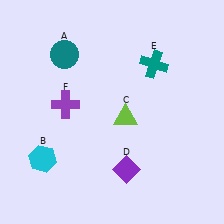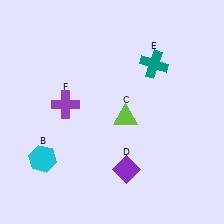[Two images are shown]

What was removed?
The teal circle (A) was removed in Image 2.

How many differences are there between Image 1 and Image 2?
There is 1 difference between the two images.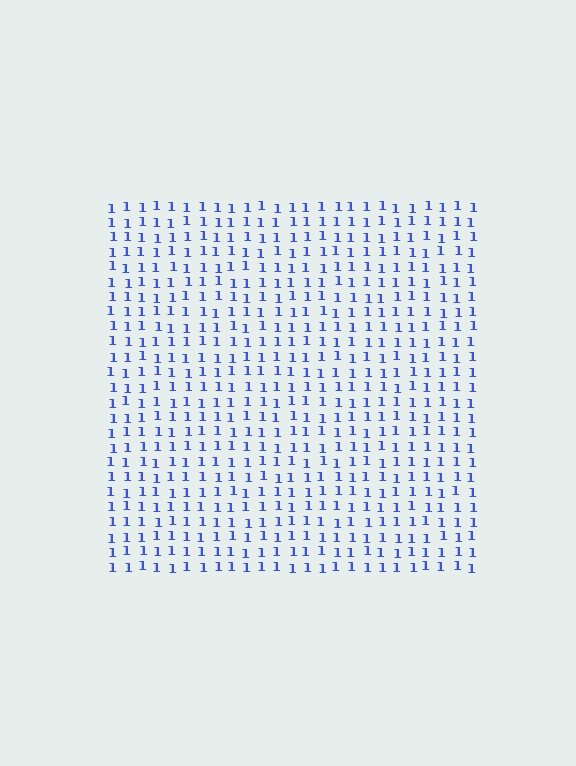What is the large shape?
The large shape is a square.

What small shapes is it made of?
It is made of small digit 1's.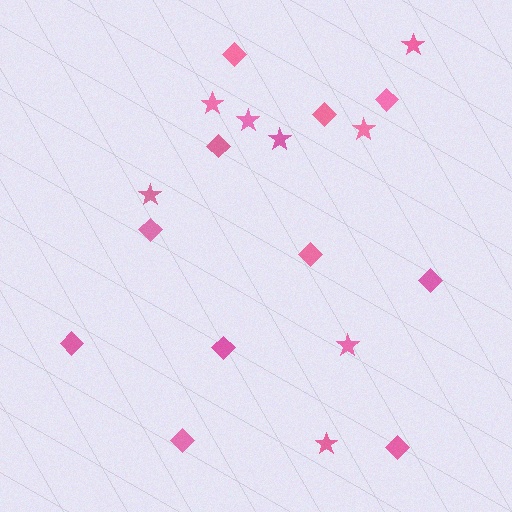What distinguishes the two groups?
There are 2 groups: one group of stars (8) and one group of diamonds (11).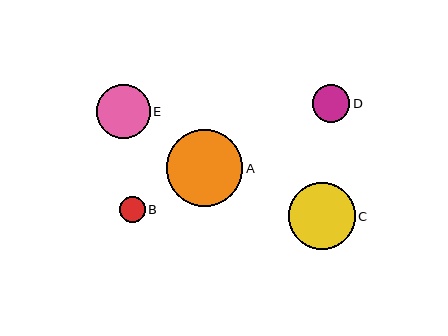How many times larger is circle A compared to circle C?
Circle A is approximately 1.1 times the size of circle C.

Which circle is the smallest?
Circle B is the smallest with a size of approximately 26 pixels.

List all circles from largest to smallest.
From largest to smallest: A, C, E, D, B.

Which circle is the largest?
Circle A is the largest with a size of approximately 77 pixels.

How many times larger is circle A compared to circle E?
Circle A is approximately 1.4 times the size of circle E.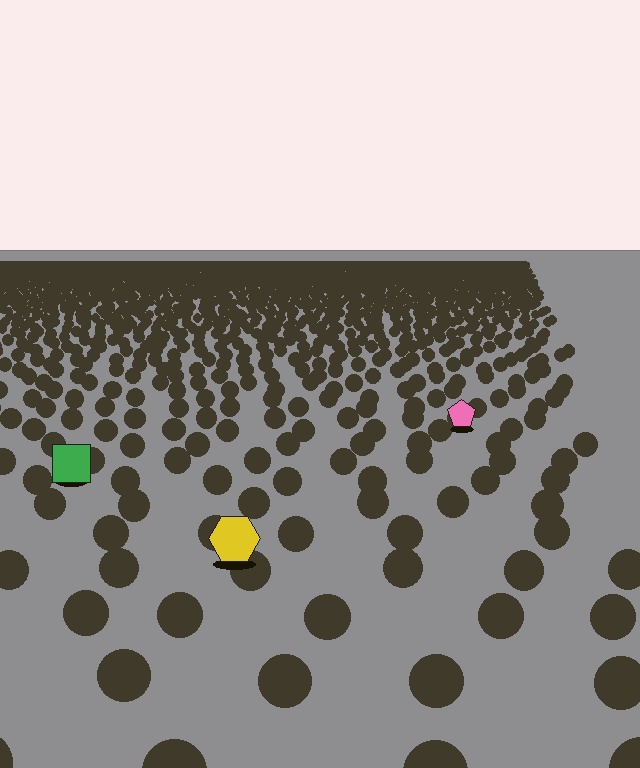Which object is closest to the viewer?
The yellow hexagon is closest. The texture marks near it are larger and more spread out.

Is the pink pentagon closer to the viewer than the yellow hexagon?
No. The yellow hexagon is closer — you can tell from the texture gradient: the ground texture is coarser near it.